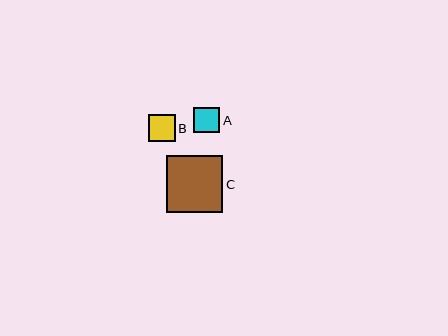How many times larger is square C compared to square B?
Square C is approximately 2.1 times the size of square B.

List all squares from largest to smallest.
From largest to smallest: C, B, A.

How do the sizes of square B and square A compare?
Square B and square A are approximately the same size.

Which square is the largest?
Square C is the largest with a size of approximately 56 pixels.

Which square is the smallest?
Square A is the smallest with a size of approximately 26 pixels.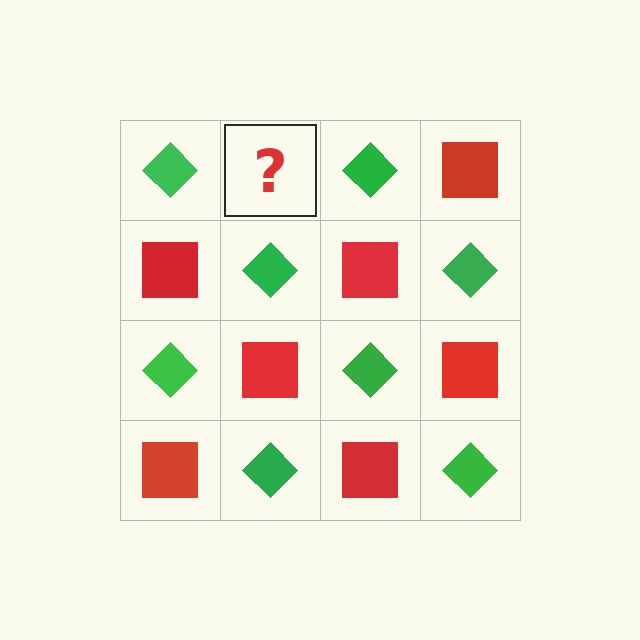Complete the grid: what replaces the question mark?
The question mark should be replaced with a red square.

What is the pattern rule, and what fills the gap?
The rule is that it alternates green diamond and red square in a checkerboard pattern. The gap should be filled with a red square.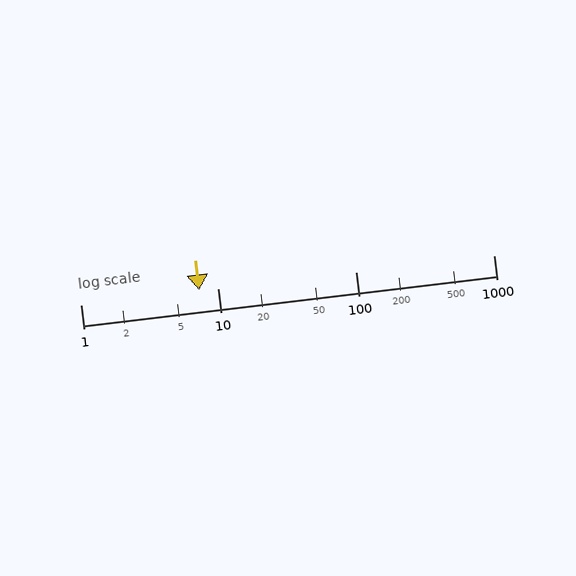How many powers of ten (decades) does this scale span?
The scale spans 3 decades, from 1 to 1000.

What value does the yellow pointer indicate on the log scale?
The pointer indicates approximately 7.3.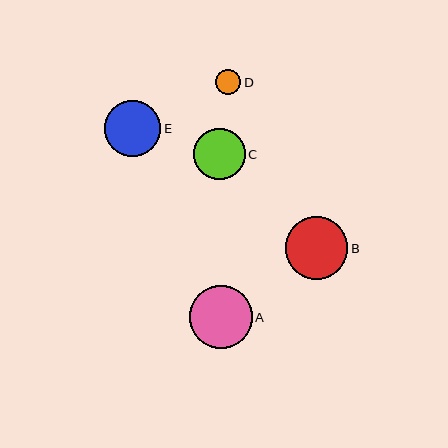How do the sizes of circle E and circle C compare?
Circle E and circle C are approximately the same size.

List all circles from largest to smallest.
From largest to smallest: B, A, E, C, D.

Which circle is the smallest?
Circle D is the smallest with a size of approximately 25 pixels.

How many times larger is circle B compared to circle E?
Circle B is approximately 1.1 times the size of circle E.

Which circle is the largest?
Circle B is the largest with a size of approximately 63 pixels.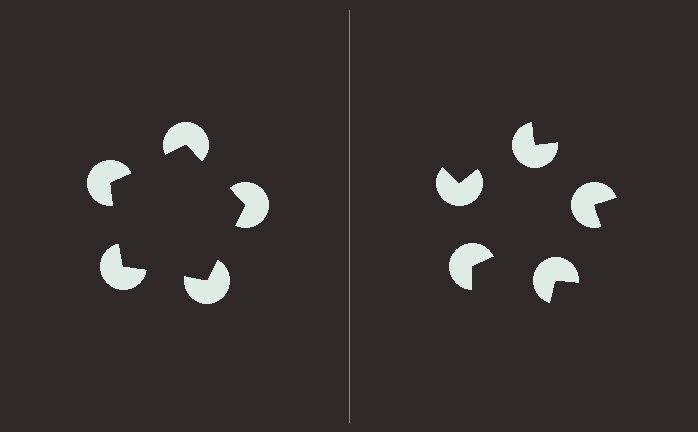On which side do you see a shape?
An illusory pentagon appears on the left side. On the right side the wedge cuts are rotated, so no coherent shape forms.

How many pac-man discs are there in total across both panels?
10 — 5 on each side.